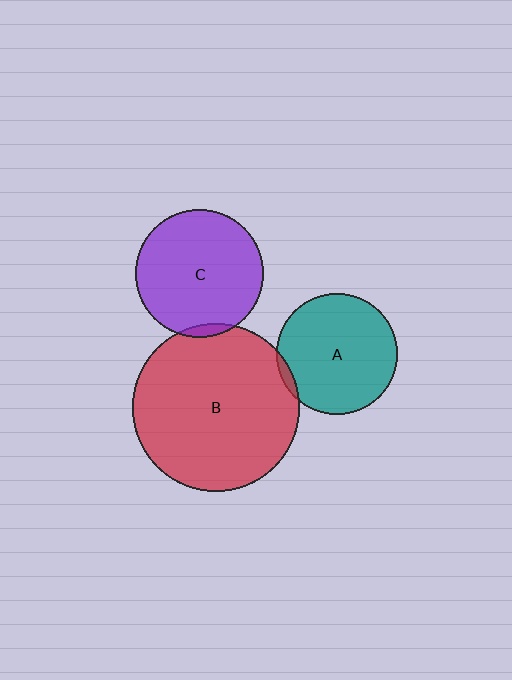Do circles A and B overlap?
Yes.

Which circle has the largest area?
Circle B (red).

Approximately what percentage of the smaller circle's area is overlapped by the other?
Approximately 5%.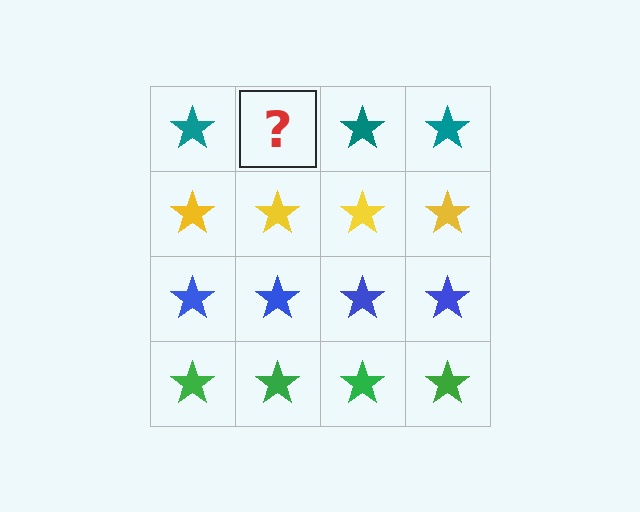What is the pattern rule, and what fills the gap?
The rule is that each row has a consistent color. The gap should be filled with a teal star.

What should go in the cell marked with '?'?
The missing cell should contain a teal star.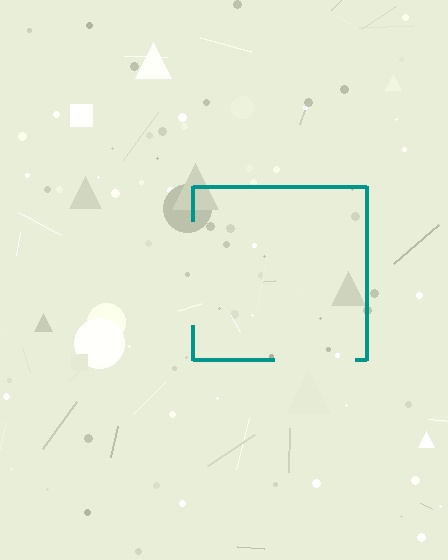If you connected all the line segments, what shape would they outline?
They would outline a square.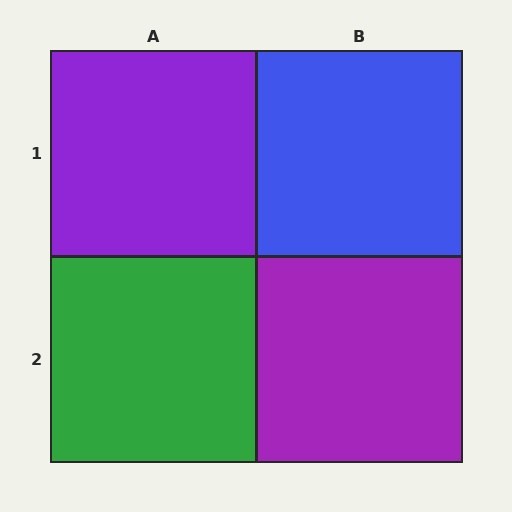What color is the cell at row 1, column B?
Blue.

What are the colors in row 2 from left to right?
Green, purple.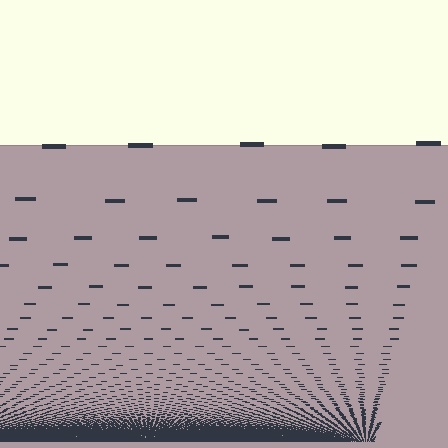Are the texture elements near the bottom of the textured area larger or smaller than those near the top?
Smaller. The gradient is inverted — elements near the bottom are smaller and denser.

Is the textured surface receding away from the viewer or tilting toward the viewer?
The surface appears to tilt toward the viewer. Texture elements get larger and sparser toward the top.